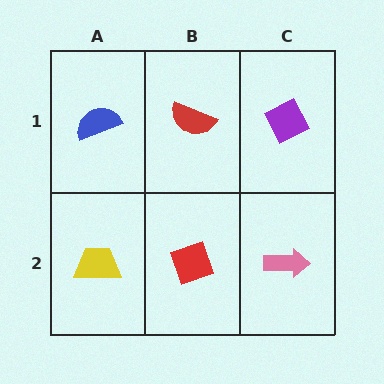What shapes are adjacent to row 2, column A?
A blue semicircle (row 1, column A), a red diamond (row 2, column B).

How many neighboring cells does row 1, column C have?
2.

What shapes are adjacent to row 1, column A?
A yellow trapezoid (row 2, column A), a red semicircle (row 1, column B).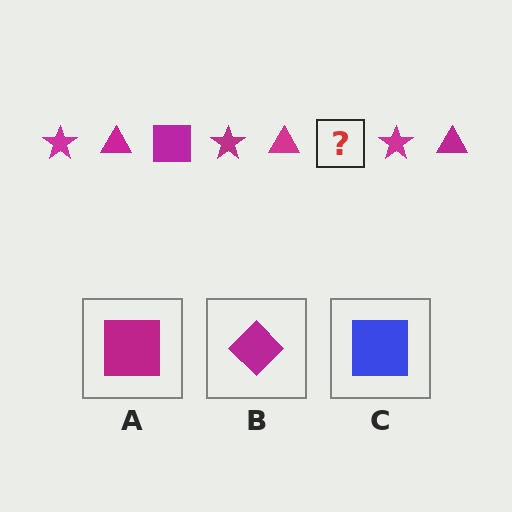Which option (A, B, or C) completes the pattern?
A.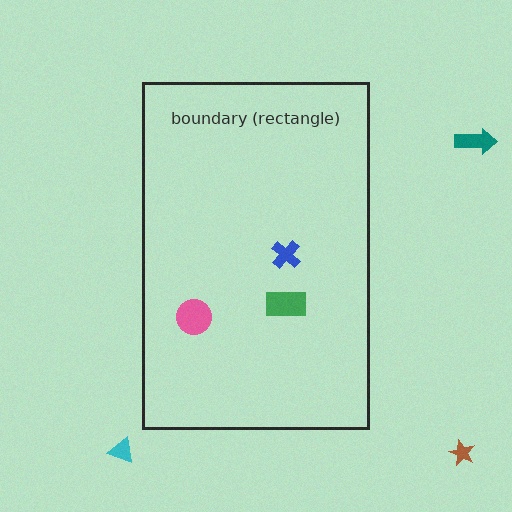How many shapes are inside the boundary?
3 inside, 3 outside.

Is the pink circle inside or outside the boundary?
Inside.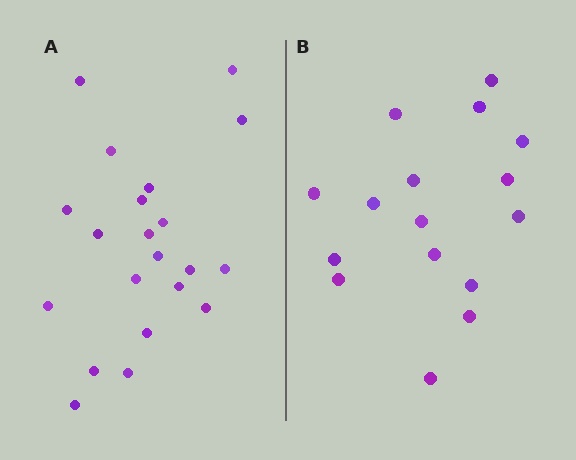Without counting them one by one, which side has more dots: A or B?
Region A (the left region) has more dots.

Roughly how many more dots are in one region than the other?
Region A has about 5 more dots than region B.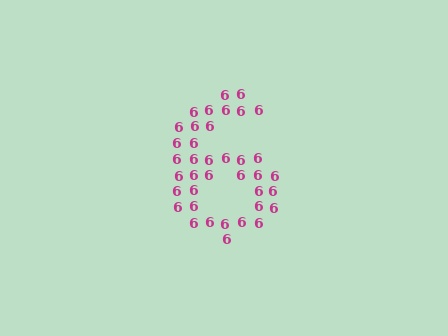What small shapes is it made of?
It is made of small digit 6's.